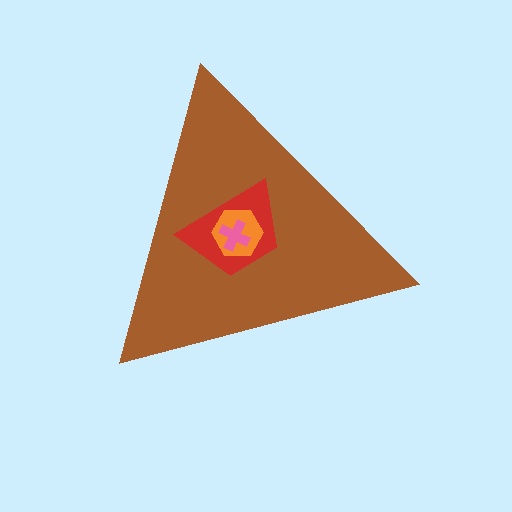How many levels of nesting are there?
4.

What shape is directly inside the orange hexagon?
The pink cross.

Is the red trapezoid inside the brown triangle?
Yes.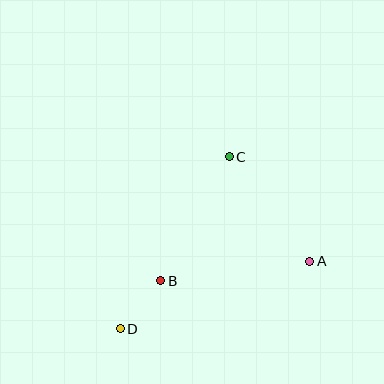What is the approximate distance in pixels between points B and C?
The distance between B and C is approximately 142 pixels.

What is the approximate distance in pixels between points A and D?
The distance between A and D is approximately 201 pixels.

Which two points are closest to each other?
Points B and D are closest to each other.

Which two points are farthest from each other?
Points C and D are farthest from each other.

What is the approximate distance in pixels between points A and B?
The distance between A and B is approximately 150 pixels.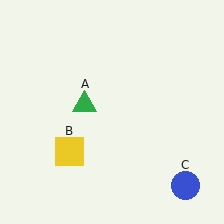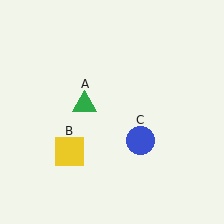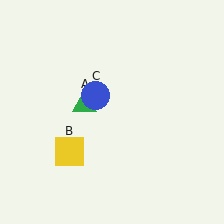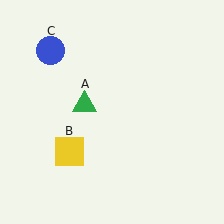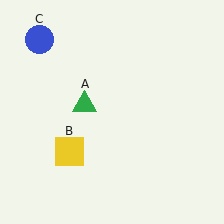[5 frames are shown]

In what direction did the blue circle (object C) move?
The blue circle (object C) moved up and to the left.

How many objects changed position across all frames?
1 object changed position: blue circle (object C).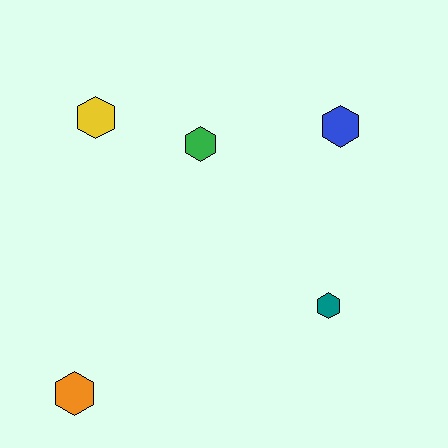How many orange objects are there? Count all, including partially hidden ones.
There is 1 orange object.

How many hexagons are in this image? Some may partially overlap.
There are 5 hexagons.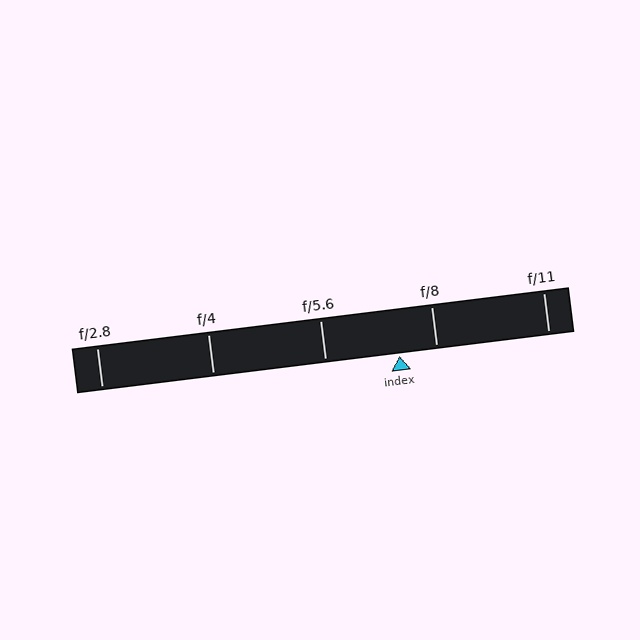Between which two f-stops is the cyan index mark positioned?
The index mark is between f/5.6 and f/8.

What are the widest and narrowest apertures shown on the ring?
The widest aperture shown is f/2.8 and the narrowest is f/11.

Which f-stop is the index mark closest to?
The index mark is closest to f/8.